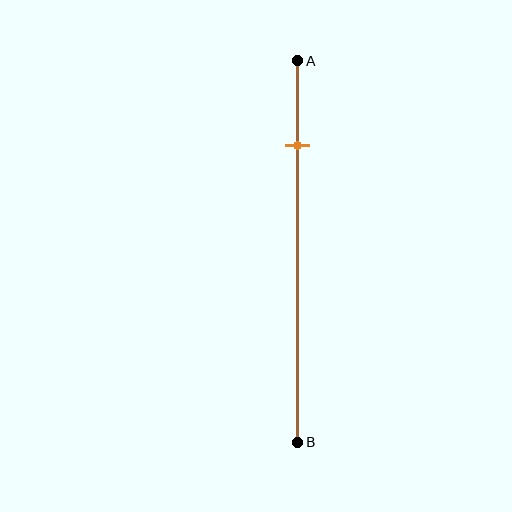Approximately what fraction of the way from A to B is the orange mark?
The orange mark is approximately 20% of the way from A to B.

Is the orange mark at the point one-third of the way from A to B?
No, the mark is at about 20% from A, not at the 33% one-third point.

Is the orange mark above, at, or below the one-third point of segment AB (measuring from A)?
The orange mark is above the one-third point of segment AB.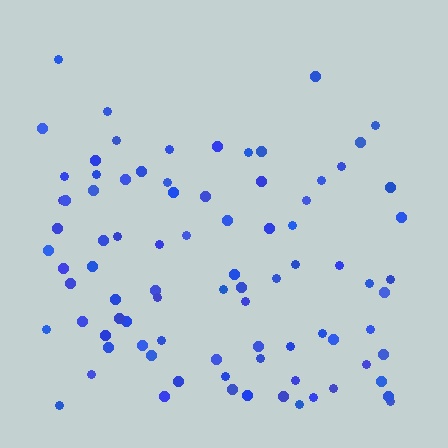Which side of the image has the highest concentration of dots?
The bottom.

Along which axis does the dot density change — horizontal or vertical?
Vertical.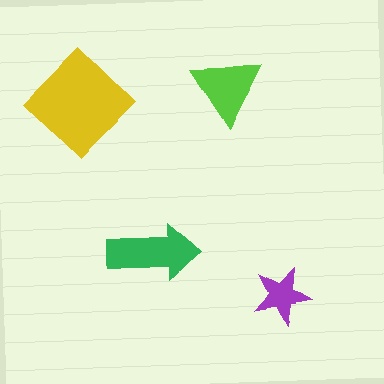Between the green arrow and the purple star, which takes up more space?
The green arrow.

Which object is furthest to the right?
The purple star is rightmost.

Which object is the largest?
The yellow diamond.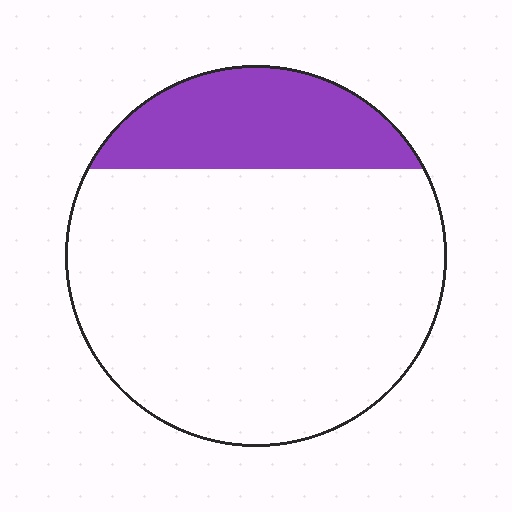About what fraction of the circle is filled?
About one fifth (1/5).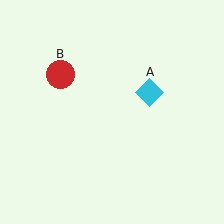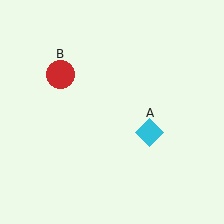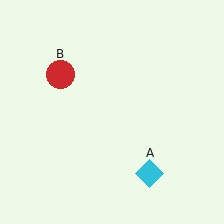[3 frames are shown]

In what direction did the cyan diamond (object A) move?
The cyan diamond (object A) moved down.